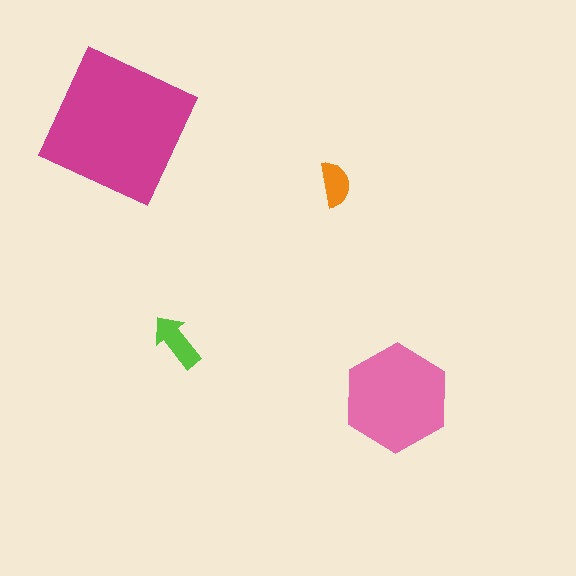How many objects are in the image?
There are 4 objects in the image.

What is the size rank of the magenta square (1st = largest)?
1st.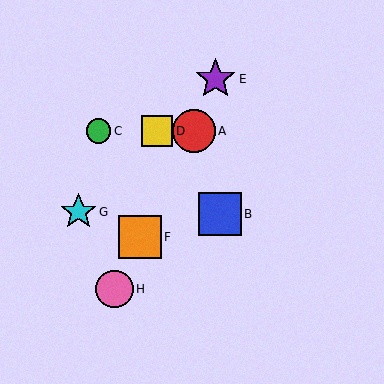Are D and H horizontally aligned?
No, D is at y≈131 and H is at y≈289.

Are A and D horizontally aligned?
Yes, both are at y≈131.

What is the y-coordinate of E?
Object E is at y≈79.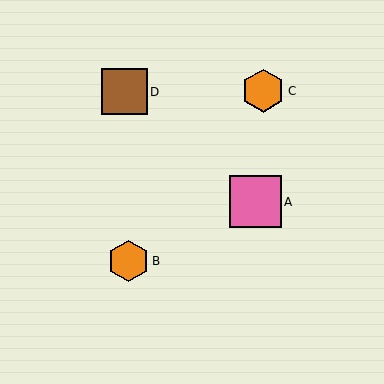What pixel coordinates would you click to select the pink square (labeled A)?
Click at (255, 202) to select the pink square A.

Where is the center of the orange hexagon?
The center of the orange hexagon is at (128, 261).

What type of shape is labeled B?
Shape B is an orange hexagon.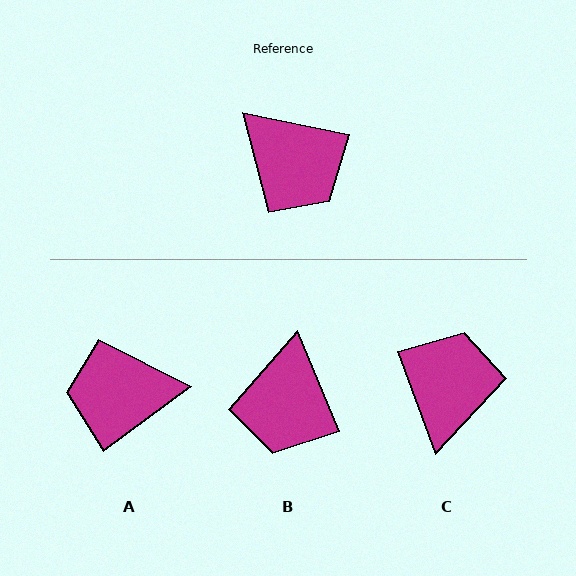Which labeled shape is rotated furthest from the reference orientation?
A, about 131 degrees away.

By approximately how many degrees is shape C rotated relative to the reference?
Approximately 122 degrees counter-clockwise.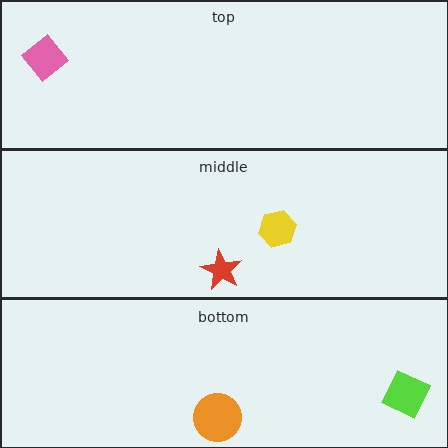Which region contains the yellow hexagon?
The middle region.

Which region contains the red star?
The middle region.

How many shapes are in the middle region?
2.